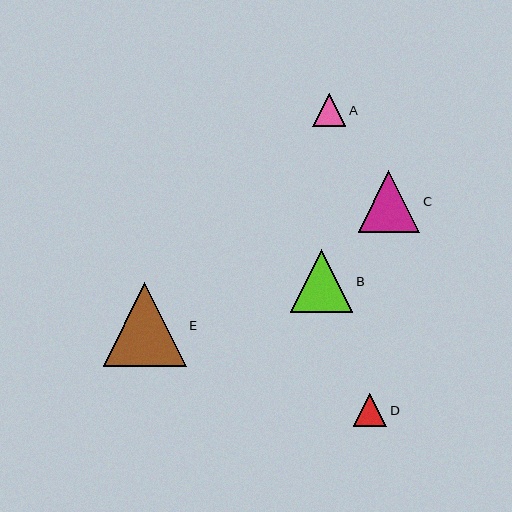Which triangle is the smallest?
Triangle D is the smallest with a size of approximately 34 pixels.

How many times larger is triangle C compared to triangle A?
Triangle C is approximately 1.8 times the size of triangle A.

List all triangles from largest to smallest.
From largest to smallest: E, B, C, A, D.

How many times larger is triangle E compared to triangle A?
Triangle E is approximately 2.5 times the size of triangle A.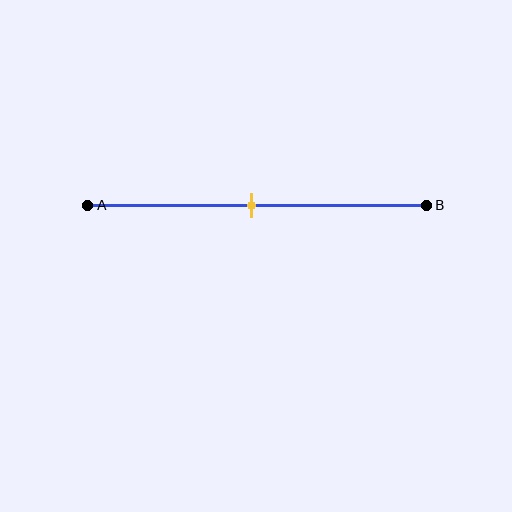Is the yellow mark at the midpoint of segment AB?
Yes, the mark is approximately at the midpoint.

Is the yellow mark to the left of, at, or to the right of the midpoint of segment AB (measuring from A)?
The yellow mark is approximately at the midpoint of segment AB.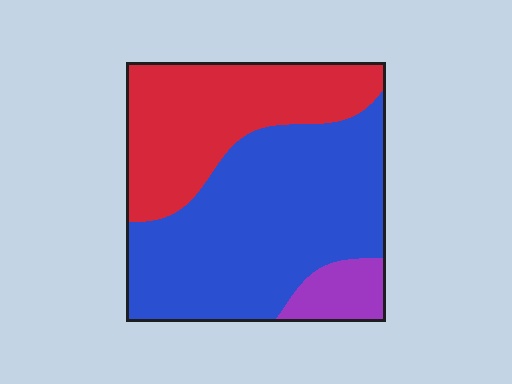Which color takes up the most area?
Blue, at roughly 55%.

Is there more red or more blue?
Blue.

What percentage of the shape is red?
Red covers roughly 35% of the shape.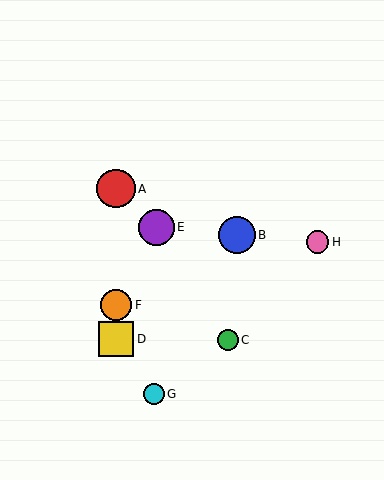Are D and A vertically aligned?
Yes, both are at x≈116.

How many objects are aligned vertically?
3 objects (A, D, F) are aligned vertically.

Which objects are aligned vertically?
Objects A, D, F are aligned vertically.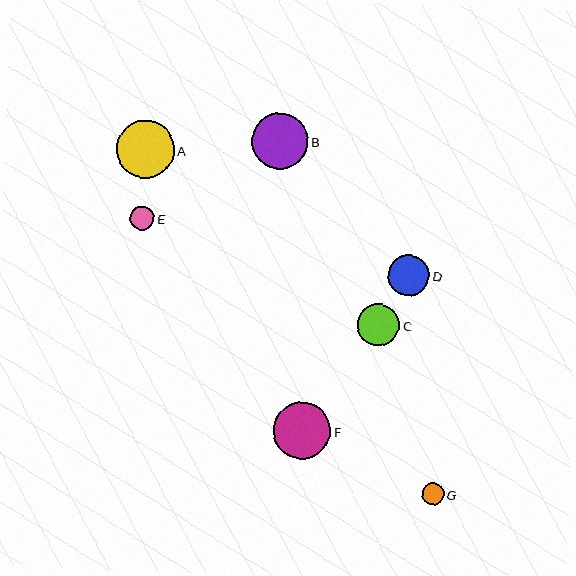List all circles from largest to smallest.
From largest to smallest: A, F, B, C, D, E, G.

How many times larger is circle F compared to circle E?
Circle F is approximately 2.4 times the size of circle E.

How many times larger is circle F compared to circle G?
Circle F is approximately 2.6 times the size of circle G.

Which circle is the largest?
Circle A is the largest with a size of approximately 58 pixels.